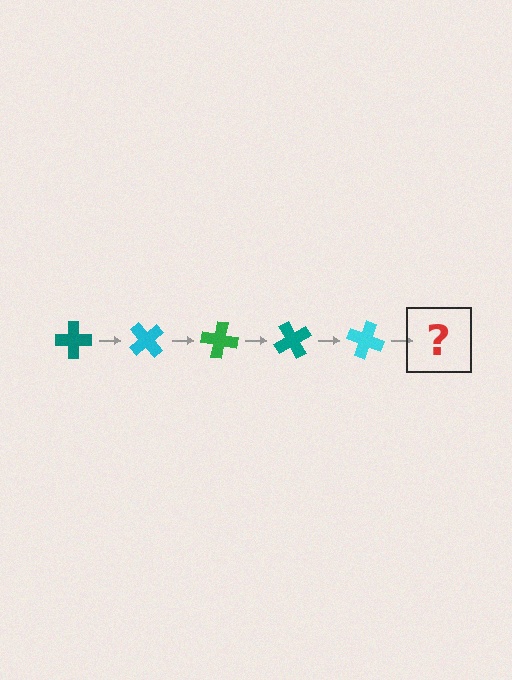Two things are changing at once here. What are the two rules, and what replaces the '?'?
The two rules are that it rotates 50 degrees each step and the color cycles through teal, cyan, and green. The '?' should be a green cross, rotated 250 degrees from the start.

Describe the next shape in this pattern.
It should be a green cross, rotated 250 degrees from the start.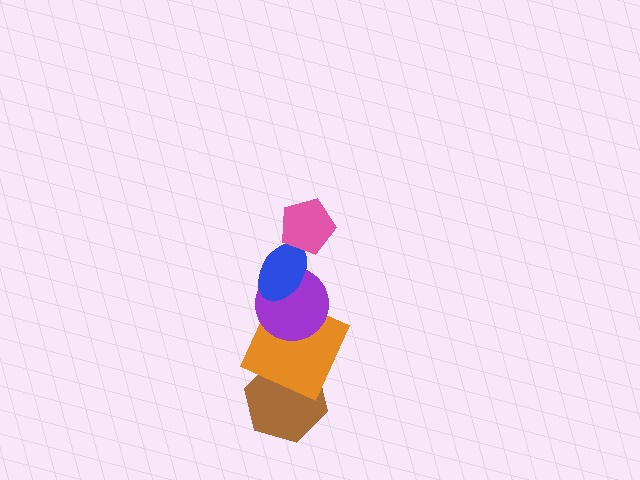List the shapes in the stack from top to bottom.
From top to bottom: the pink pentagon, the blue ellipse, the purple circle, the orange square, the brown hexagon.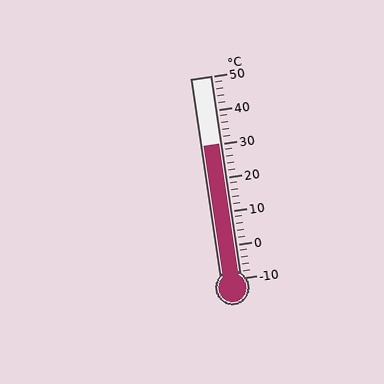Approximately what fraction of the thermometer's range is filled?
The thermometer is filled to approximately 65% of its range.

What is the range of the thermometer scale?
The thermometer scale ranges from -10°C to 50°C.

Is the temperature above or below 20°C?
The temperature is above 20°C.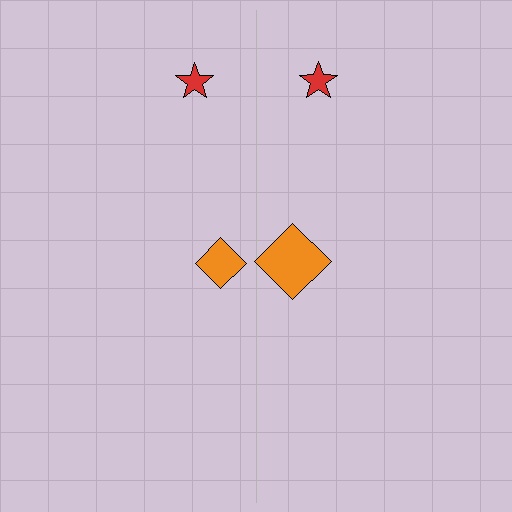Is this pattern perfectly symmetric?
No, the pattern is not perfectly symmetric. The orange diamond on the right side has a different size than its mirror counterpart.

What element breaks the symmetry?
The orange diamond on the right side has a different size than its mirror counterpart.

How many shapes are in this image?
There are 4 shapes in this image.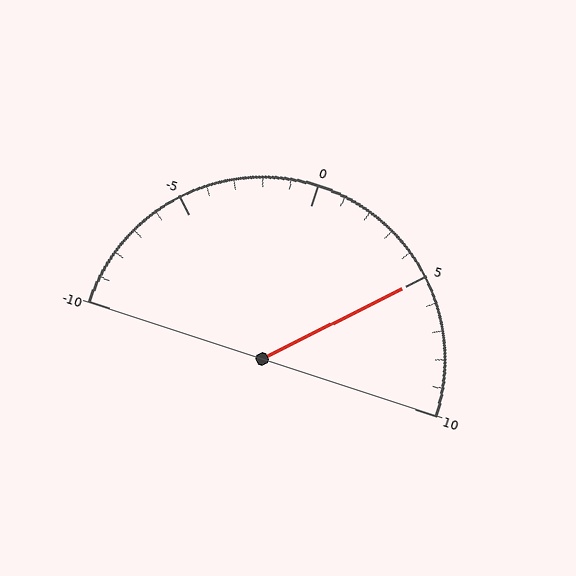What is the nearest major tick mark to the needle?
The nearest major tick mark is 5.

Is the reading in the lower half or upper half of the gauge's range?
The reading is in the upper half of the range (-10 to 10).